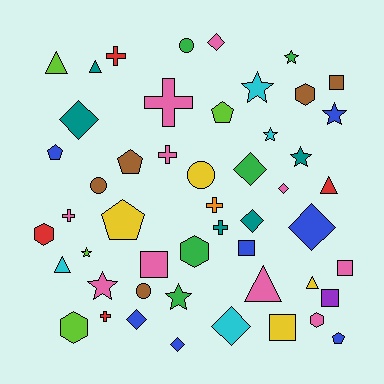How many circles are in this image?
There are 4 circles.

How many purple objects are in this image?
There is 1 purple object.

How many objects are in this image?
There are 50 objects.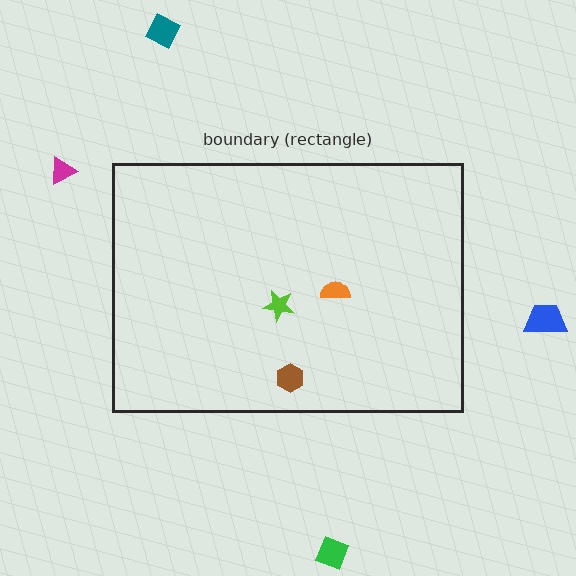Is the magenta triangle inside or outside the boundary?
Outside.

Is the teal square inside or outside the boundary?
Outside.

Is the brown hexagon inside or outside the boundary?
Inside.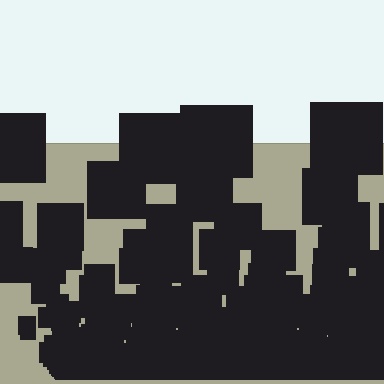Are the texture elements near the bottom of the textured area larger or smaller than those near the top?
Smaller. The gradient is inverted — elements near the bottom are smaller and denser.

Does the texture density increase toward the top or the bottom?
Density increases toward the bottom.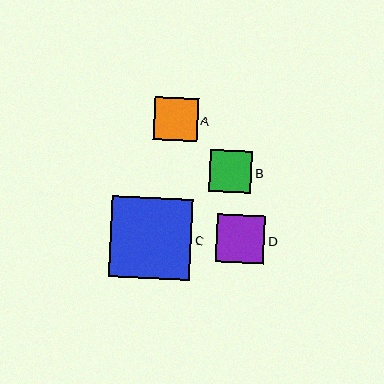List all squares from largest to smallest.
From largest to smallest: C, D, A, B.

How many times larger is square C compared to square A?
Square C is approximately 1.9 times the size of square A.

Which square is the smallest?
Square B is the smallest with a size of approximately 42 pixels.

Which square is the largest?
Square C is the largest with a size of approximately 81 pixels.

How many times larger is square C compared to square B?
Square C is approximately 1.9 times the size of square B.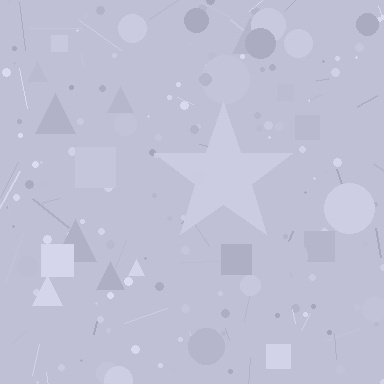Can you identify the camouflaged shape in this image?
The camouflaged shape is a star.